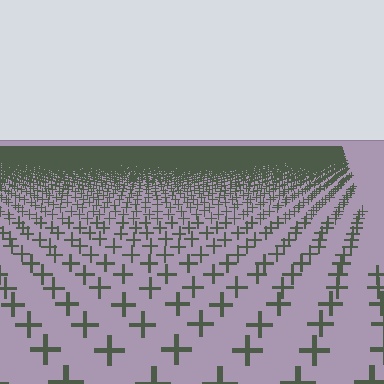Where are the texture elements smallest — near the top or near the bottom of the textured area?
Near the top.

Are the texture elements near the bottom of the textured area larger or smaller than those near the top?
Larger. Near the bottom, elements are closer to the viewer and appear at a bigger on-screen size.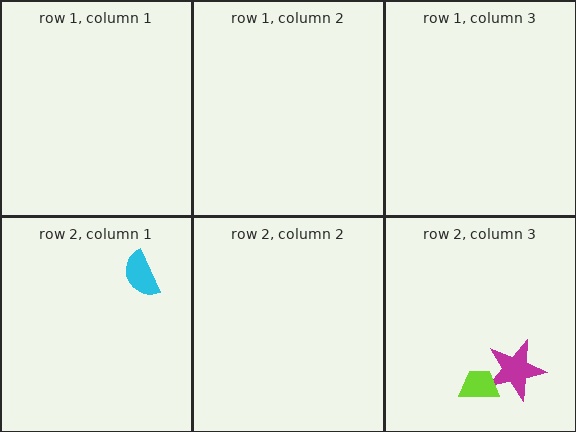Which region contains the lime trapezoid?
The row 2, column 3 region.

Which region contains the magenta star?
The row 2, column 3 region.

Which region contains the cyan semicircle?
The row 2, column 1 region.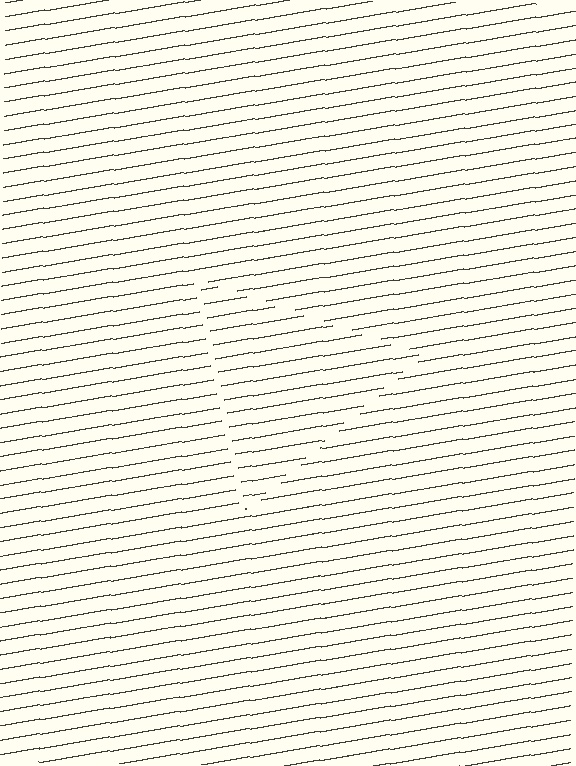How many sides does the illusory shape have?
3 sides — the line-ends trace a triangle.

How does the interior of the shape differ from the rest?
The interior of the shape contains the same grating, shifted by half a period — the contour is defined by the phase discontinuity where line-ends from the inner and outer gratings abut.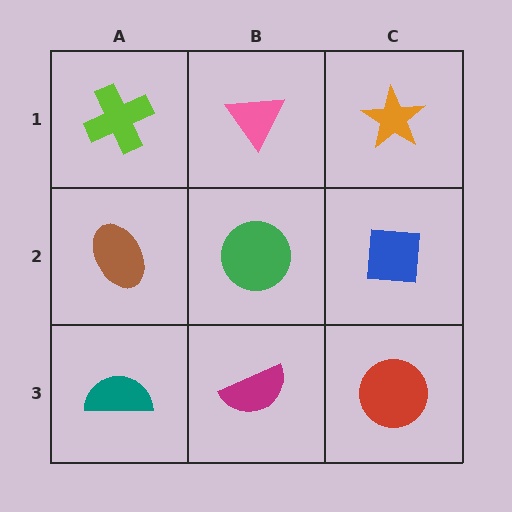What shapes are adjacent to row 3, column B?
A green circle (row 2, column B), a teal semicircle (row 3, column A), a red circle (row 3, column C).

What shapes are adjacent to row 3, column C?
A blue square (row 2, column C), a magenta semicircle (row 3, column B).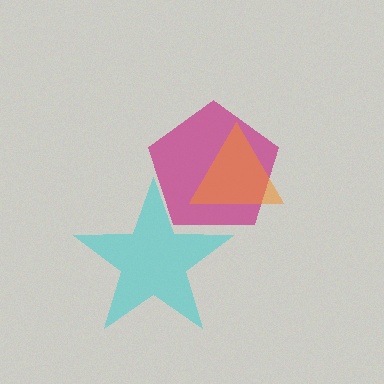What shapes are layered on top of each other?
The layered shapes are: a magenta pentagon, an orange triangle, a cyan star.